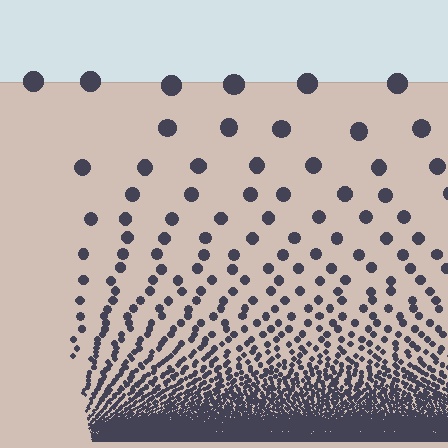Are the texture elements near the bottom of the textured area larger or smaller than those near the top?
Smaller. The gradient is inverted — elements near the bottom are smaller and denser.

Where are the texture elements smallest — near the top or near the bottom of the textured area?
Near the bottom.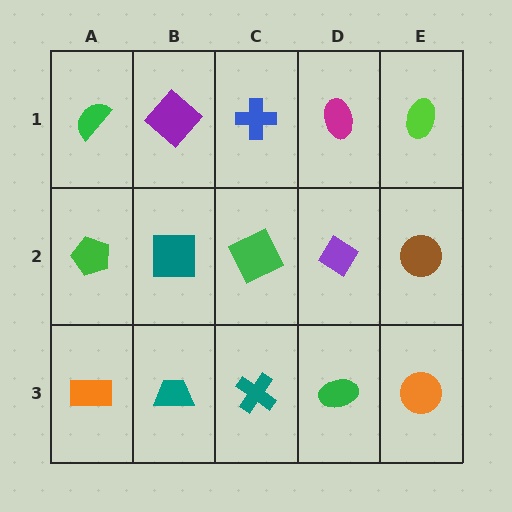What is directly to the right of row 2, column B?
A green square.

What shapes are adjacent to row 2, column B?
A purple diamond (row 1, column B), a teal trapezoid (row 3, column B), a green pentagon (row 2, column A), a green square (row 2, column C).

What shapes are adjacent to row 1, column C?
A green square (row 2, column C), a purple diamond (row 1, column B), a magenta ellipse (row 1, column D).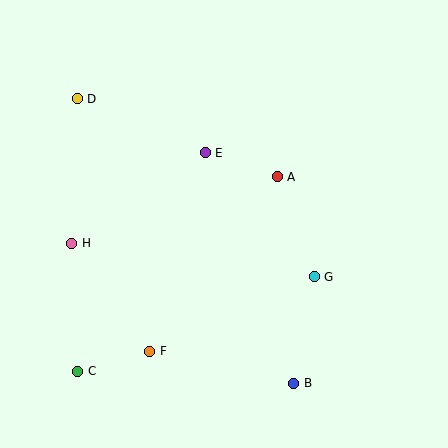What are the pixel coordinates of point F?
Point F is at (150, 351).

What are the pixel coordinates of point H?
Point H is at (72, 243).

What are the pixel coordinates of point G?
Point G is at (314, 277).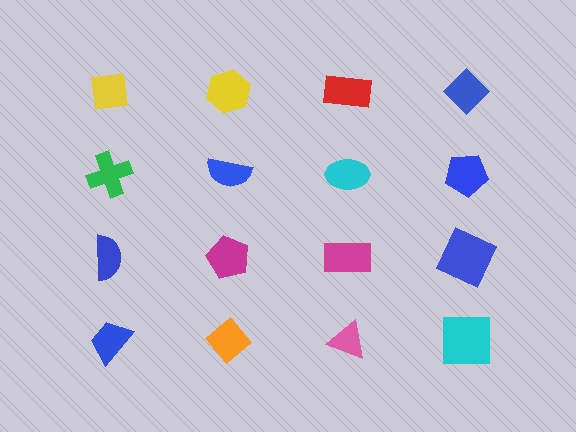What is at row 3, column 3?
A magenta rectangle.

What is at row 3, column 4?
A blue square.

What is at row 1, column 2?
A yellow hexagon.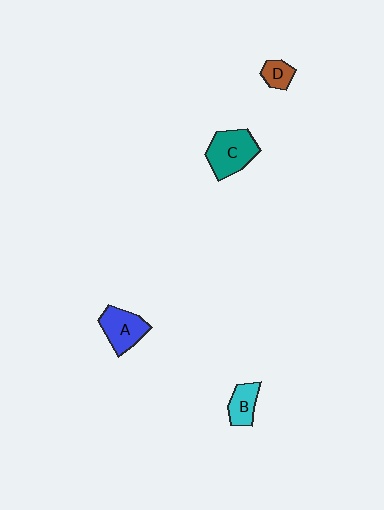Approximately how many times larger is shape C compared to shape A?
Approximately 1.2 times.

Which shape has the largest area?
Shape C (teal).